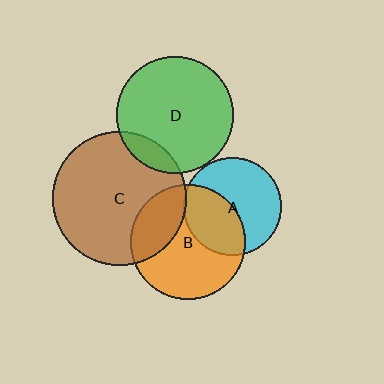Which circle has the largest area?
Circle C (brown).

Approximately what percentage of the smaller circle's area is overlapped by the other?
Approximately 40%.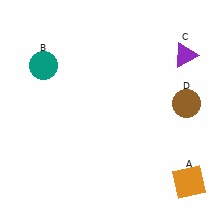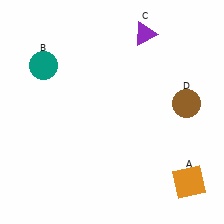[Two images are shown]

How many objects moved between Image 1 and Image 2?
1 object moved between the two images.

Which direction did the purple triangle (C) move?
The purple triangle (C) moved left.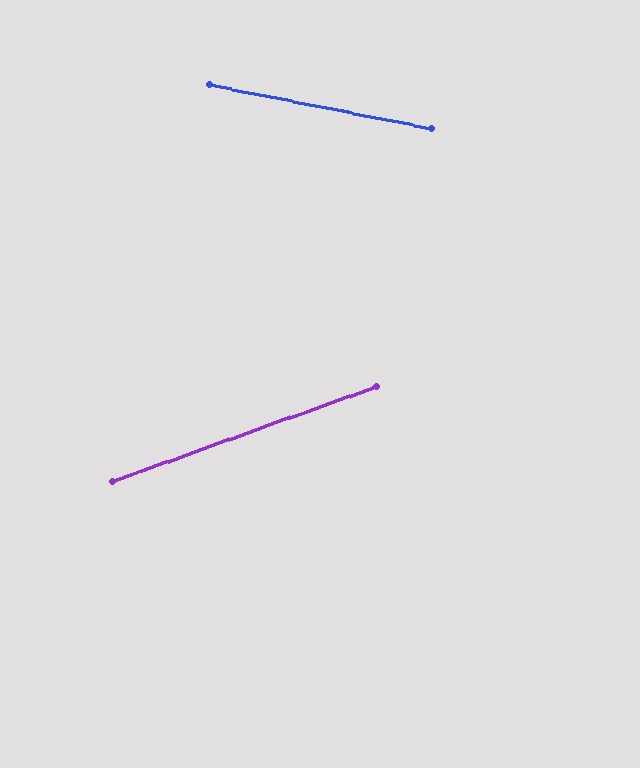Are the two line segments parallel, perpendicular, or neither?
Neither parallel nor perpendicular — they differ by about 31°.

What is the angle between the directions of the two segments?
Approximately 31 degrees.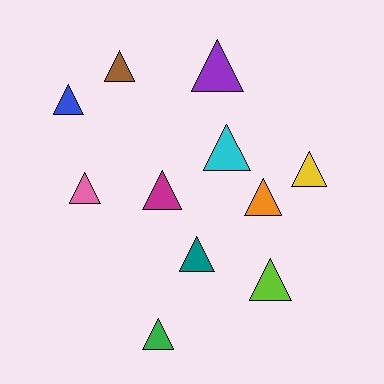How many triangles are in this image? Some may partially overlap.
There are 11 triangles.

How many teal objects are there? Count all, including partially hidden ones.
There is 1 teal object.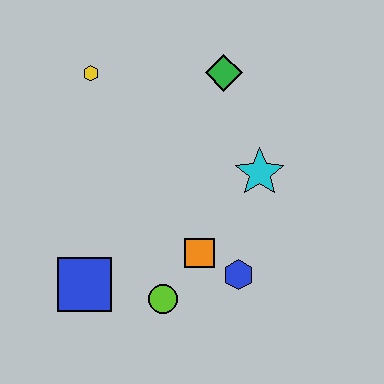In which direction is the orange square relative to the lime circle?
The orange square is above the lime circle.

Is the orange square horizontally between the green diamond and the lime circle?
Yes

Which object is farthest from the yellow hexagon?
The blue hexagon is farthest from the yellow hexagon.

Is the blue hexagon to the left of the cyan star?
Yes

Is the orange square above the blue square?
Yes